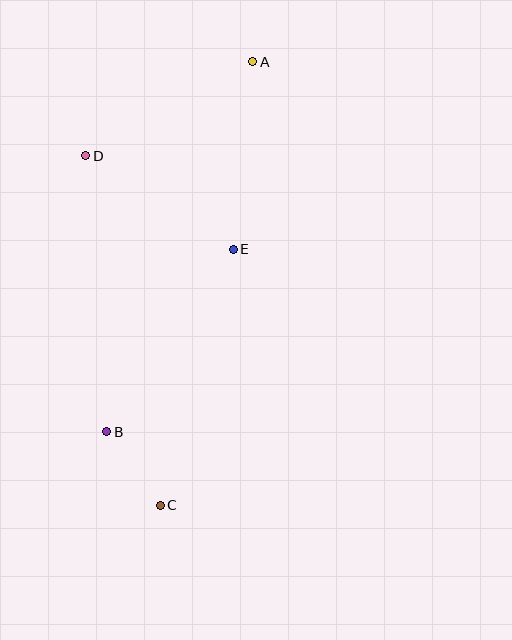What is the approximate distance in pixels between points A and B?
The distance between A and B is approximately 398 pixels.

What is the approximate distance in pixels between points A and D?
The distance between A and D is approximately 192 pixels.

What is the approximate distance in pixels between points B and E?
The distance between B and E is approximately 222 pixels.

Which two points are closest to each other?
Points B and C are closest to each other.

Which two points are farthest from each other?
Points A and C are farthest from each other.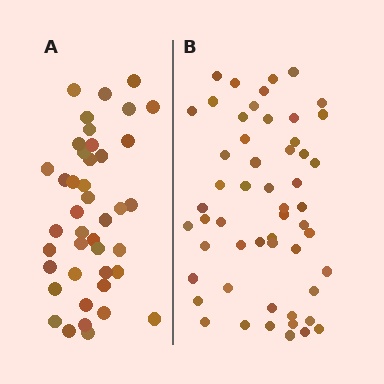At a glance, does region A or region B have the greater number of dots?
Region B (the right region) has more dots.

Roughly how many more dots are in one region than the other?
Region B has roughly 12 or so more dots than region A.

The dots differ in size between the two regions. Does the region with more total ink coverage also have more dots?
No. Region A has more total ink coverage because its dots are larger, but region B actually contains more individual dots. Total area can be misleading — the number of items is what matters here.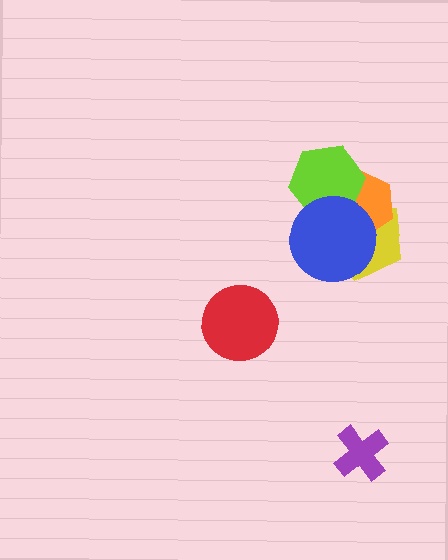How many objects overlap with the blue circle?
3 objects overlap with the blue circle.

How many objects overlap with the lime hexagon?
3 objects overlap with the lime hexagon.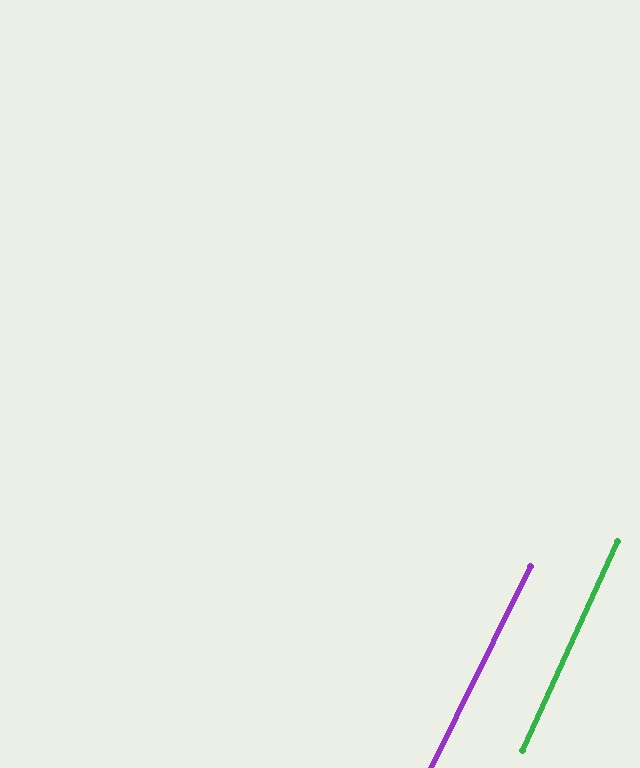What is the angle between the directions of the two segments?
Approximately 2 degrees.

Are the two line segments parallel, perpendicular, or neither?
Parallel — their directions differ by only 1.6°.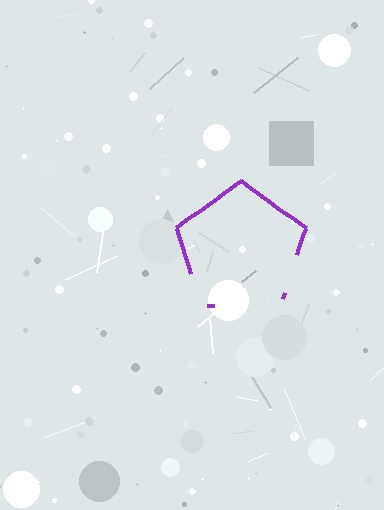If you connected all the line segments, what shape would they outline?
They would outline a pentagon.